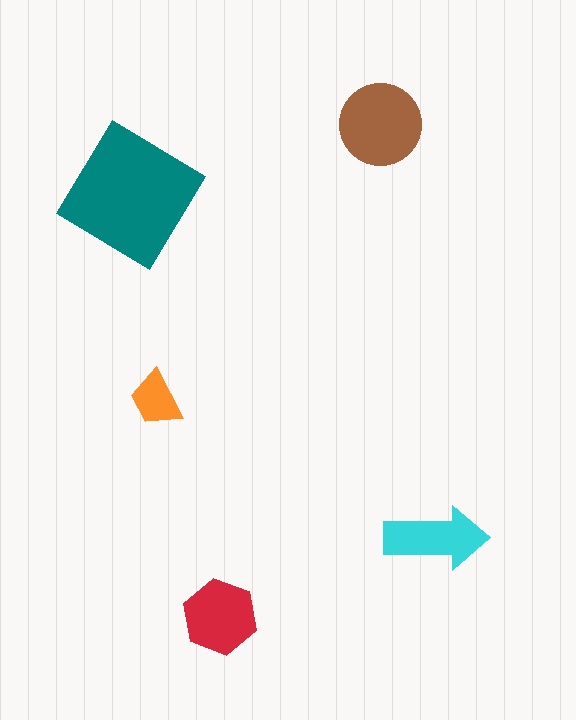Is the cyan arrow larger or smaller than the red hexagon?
Smaller.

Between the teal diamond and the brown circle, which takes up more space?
The teal diamond.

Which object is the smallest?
The orange trapezoid.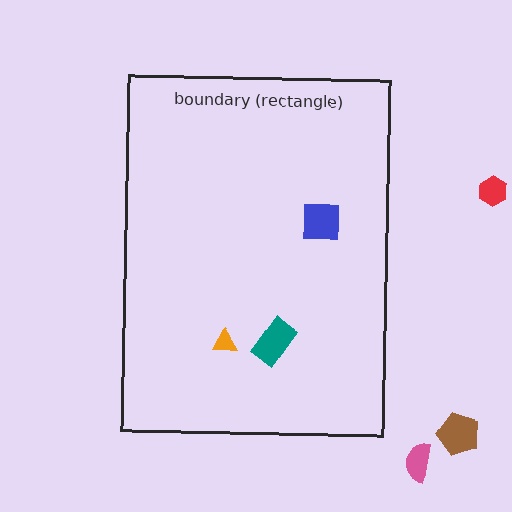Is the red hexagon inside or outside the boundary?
Outside.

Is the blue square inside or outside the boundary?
Inside.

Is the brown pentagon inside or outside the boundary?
Outside.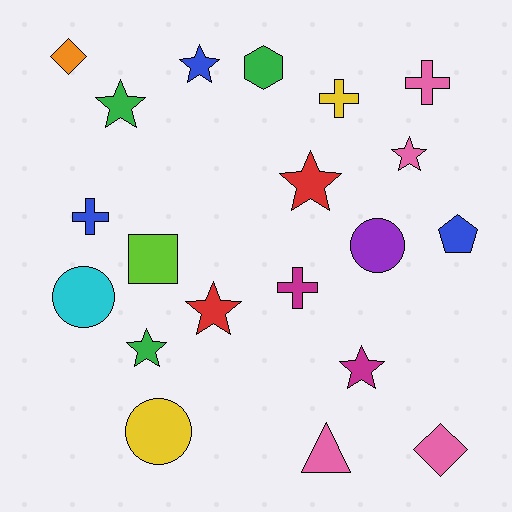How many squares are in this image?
There is 1 square.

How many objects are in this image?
There are 20 objects.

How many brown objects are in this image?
There are no brown objects.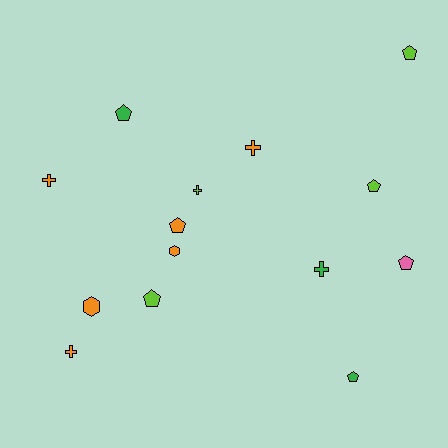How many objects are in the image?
There are 14 objects.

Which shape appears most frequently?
Pentagon, with 7 objects.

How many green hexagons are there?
There are no green hexagons.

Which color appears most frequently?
Orange, with 6 objects.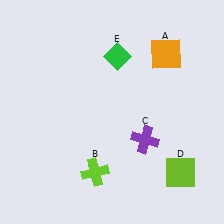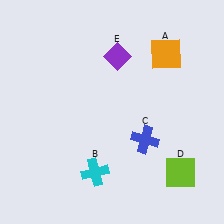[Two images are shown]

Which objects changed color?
B changed from lime to cyan. C changed from purple to blue. E changed from green to purple.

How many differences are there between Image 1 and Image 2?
There are 3 differences between the two images.